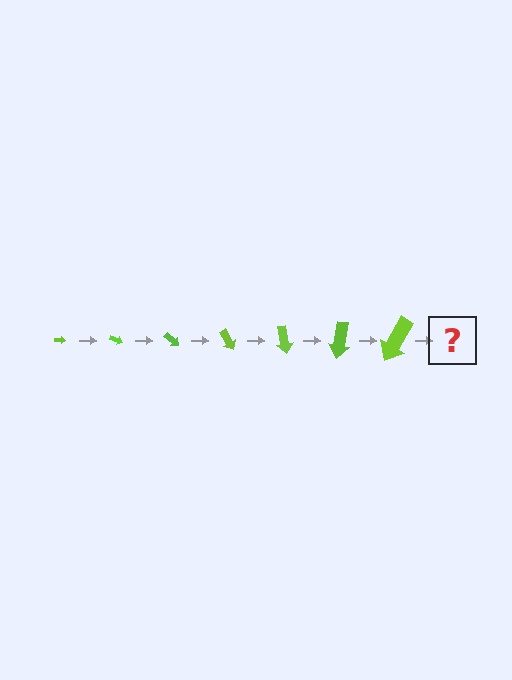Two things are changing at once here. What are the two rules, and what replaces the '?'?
The two rules are that the arrow grows larger each step and it rotates 20 degrees each step. The '?' should be an arrow, larger than the previous one and rotated 140 degrees from the start.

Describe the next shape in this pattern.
It should be an arrow, larger than the previous one and rotated 140 degrees from the start.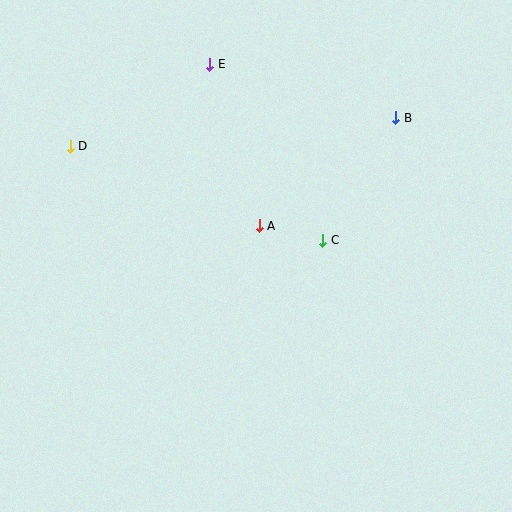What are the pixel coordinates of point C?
Point C is at (323, 240).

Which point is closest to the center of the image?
Point A at (259, 226) is closest to the center.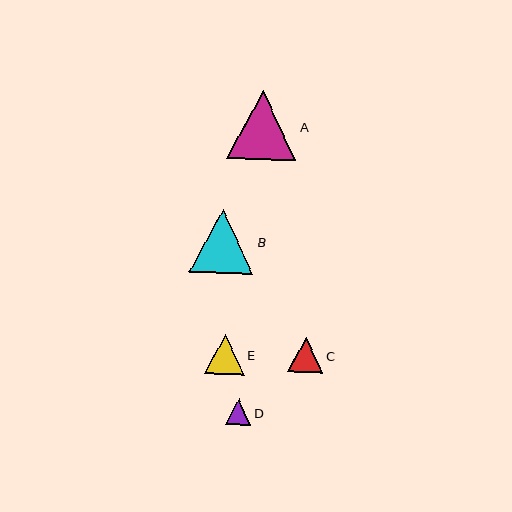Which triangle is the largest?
Triangle A is the largest with a size of approximately 69 pixels.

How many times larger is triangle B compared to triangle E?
Triangle B is approximately 1.6 times the size of triangle E.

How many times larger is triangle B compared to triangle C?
Triangle B is approximately 1.9 times the size of triangle C.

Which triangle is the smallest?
Triangle D is the smallest with a size of approximately 26 pixels.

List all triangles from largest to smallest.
From largest to smallest: A, B, E, C, D.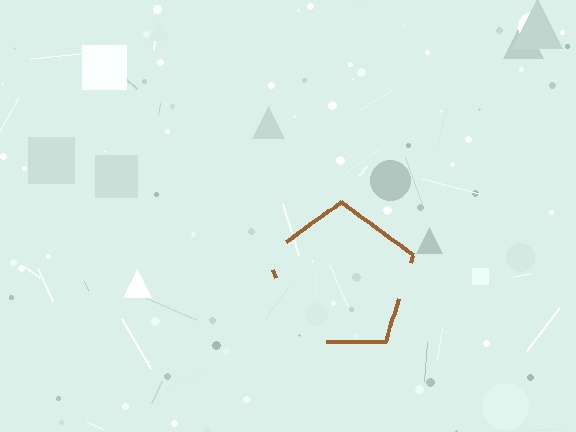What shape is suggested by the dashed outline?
The dashed outline suggests a pentagon.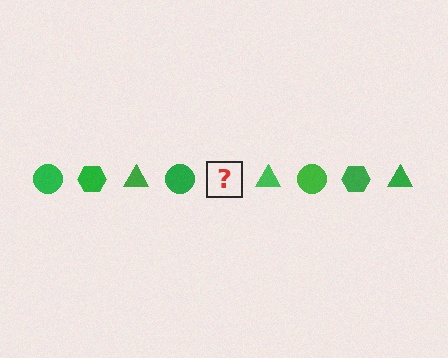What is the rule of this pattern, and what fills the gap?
The rule is that the pattern cycles through circle, hexagon, triangle shapes in green. The gap should be filled with a green hexagon.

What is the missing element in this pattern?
The missing element is a green hexagon.